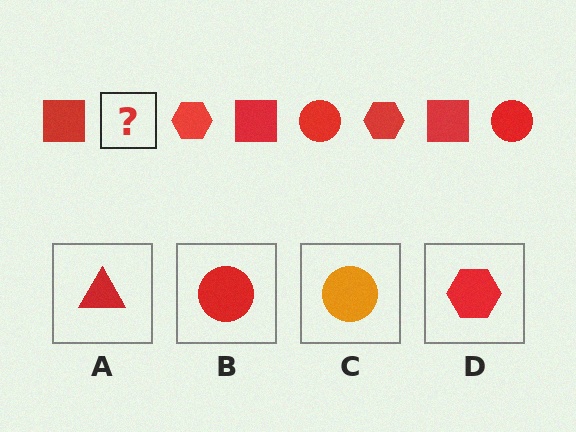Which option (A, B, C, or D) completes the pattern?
B.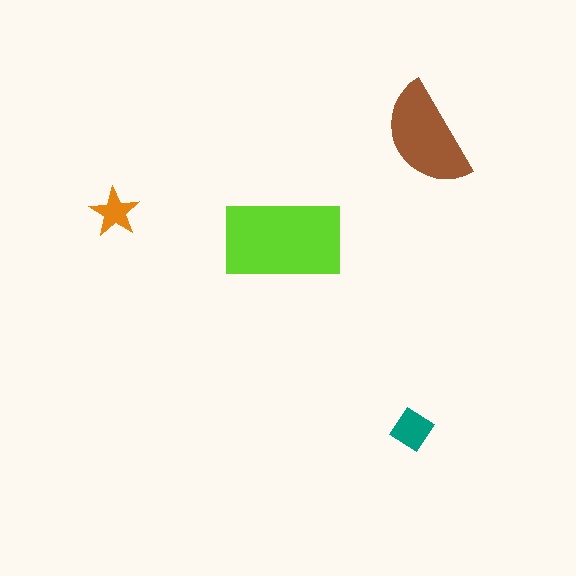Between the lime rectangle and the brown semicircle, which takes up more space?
The lime rectangle.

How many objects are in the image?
There are 4 objects in the image.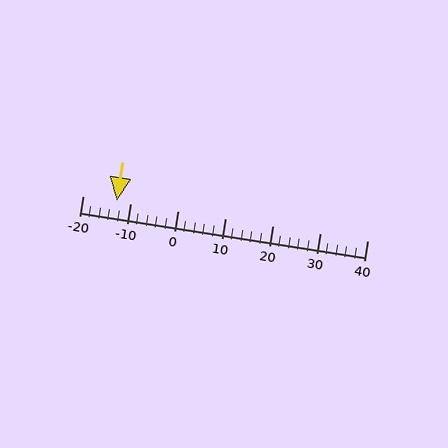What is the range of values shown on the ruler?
The ruler shows values from -20 to 40.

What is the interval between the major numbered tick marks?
The major tick marks are spaced 10 units apart.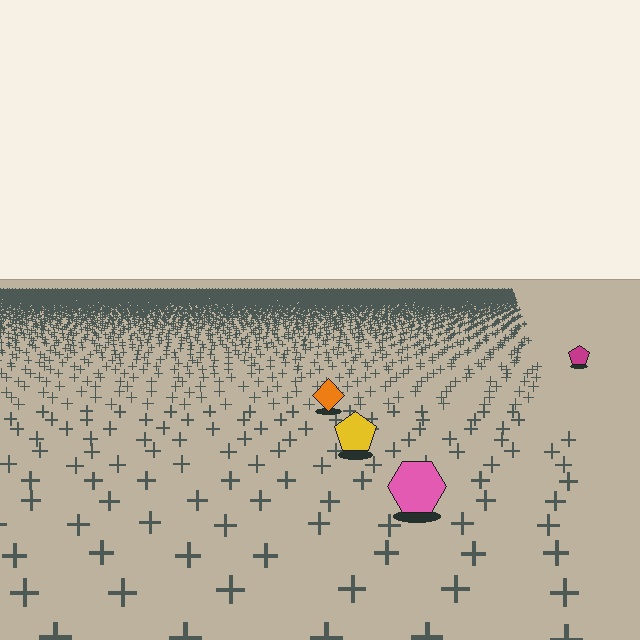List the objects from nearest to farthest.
From nearest to farthest: the pink hexagon, the yellow pentagon, the orange diamond, the magenta pentagon.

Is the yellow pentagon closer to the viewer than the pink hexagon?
No. The pink hexagon is closer — you can tell from the texture gradient: the ground texture is coarser near it.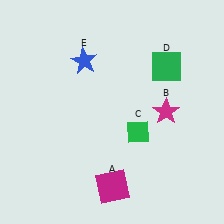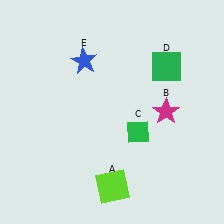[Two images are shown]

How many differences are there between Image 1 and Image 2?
There is 1 difference between the two images.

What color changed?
The square (A) changed from magenta in Image 1 to lime in Image 2.